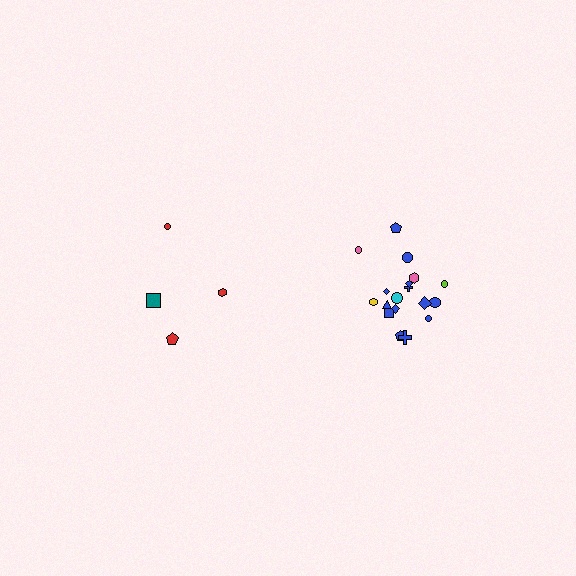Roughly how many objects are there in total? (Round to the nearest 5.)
Roughly 20 objects in total.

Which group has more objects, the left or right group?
The right group.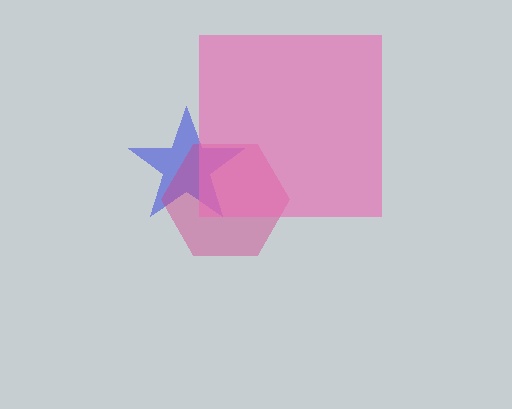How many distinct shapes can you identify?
There are 3 distinct shapes: a blue star, a magenta hexagon, a pink square.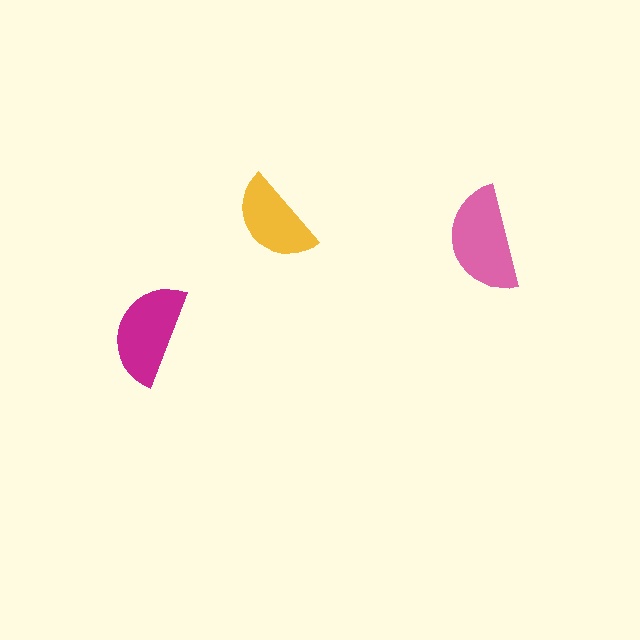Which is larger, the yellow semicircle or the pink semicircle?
The pink one.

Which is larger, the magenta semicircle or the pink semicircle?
The pink one.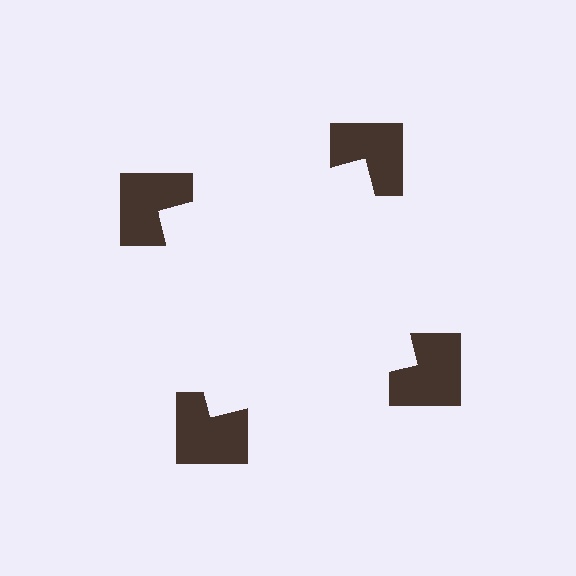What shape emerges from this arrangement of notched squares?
An illusory square — its edges are inferred from the aligned wedge cuts in the notched squares, not physically drawn.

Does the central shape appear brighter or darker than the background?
It typically appears slightly brighter than the background, even though no actual brightness change is drawn.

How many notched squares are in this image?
There are 4 — one at each vertex of the illusory square.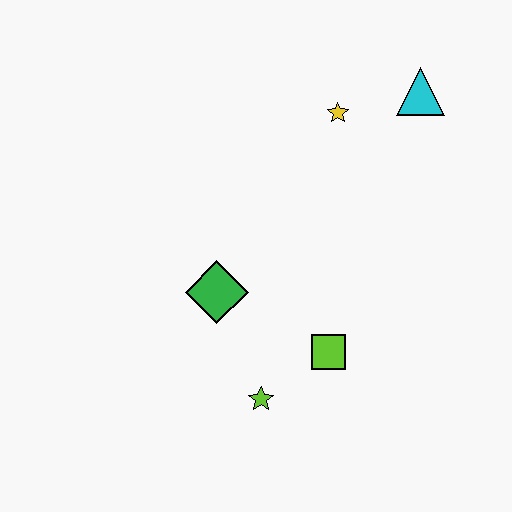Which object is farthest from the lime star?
The cyan triangle is farthest from the lime star.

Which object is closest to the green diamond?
The lime star is closest to the green diamond.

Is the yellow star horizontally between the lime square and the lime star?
No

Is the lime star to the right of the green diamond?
Yes